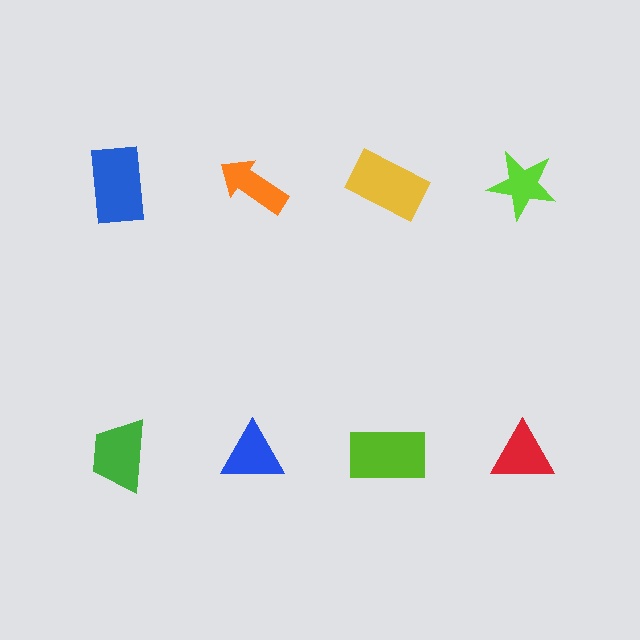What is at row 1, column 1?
A blue rectangle.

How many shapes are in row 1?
4 shapes.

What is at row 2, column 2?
A blue triangle.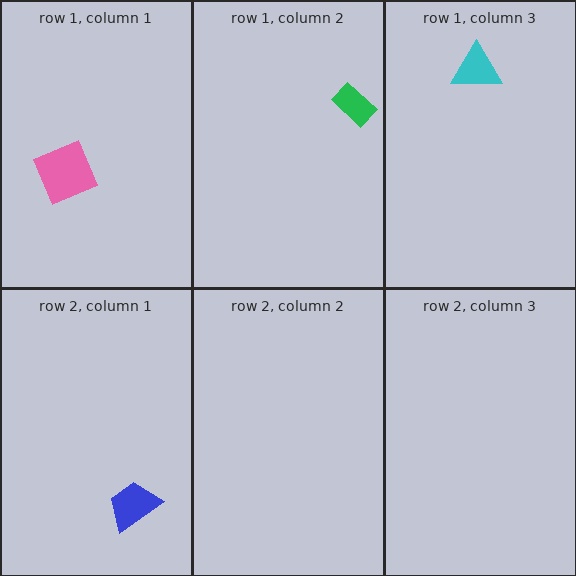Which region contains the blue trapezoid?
The row 2, column 1 region.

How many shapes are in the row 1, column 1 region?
1.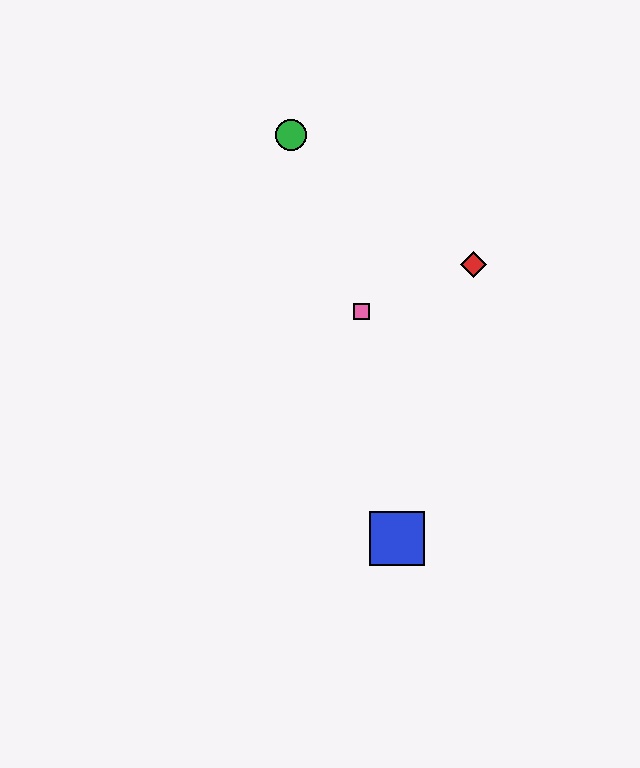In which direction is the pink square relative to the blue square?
The pink square is above the blue square.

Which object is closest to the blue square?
The pink square is closest to the blue square.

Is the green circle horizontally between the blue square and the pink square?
No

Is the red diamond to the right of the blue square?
Yes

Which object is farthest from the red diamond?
The blue square is farthest from the red diamond.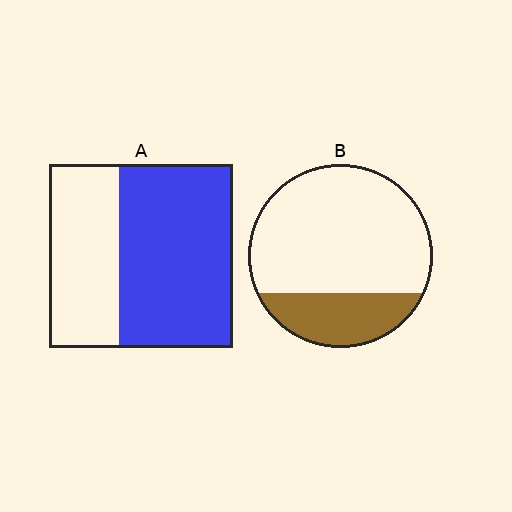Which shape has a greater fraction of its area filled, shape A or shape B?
Shape A.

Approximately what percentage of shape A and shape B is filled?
A is approximately 60% and B is approximately 25%.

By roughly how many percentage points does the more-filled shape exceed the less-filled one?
By roughly 35 percentage points (A over B).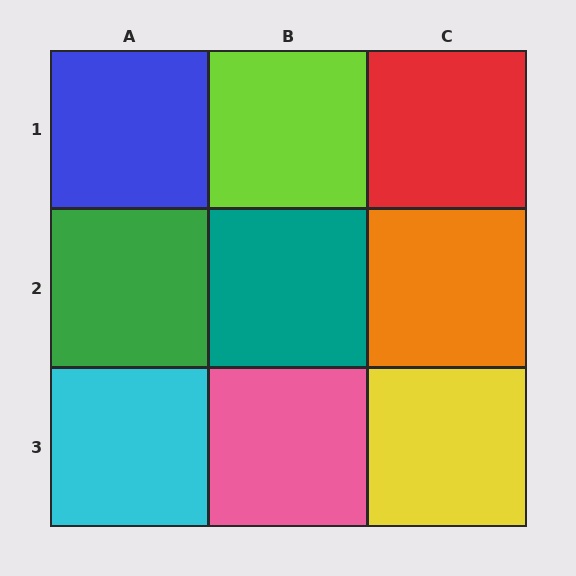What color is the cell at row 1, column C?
Red.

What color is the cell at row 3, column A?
Cyan.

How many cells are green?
1 cell is green.